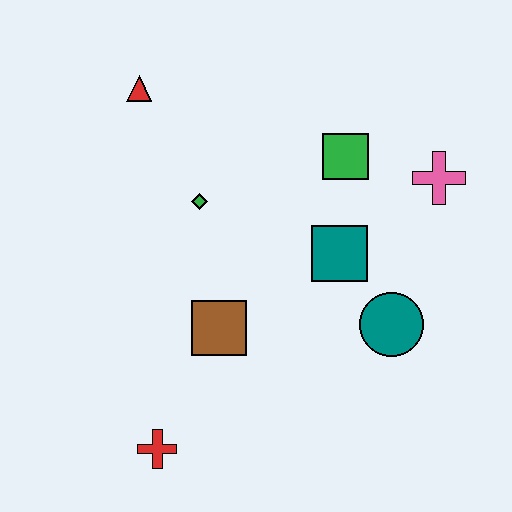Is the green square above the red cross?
Yes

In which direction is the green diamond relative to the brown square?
The green diamond is above the brown square.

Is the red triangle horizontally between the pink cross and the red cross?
No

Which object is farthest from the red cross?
The pink cross is farthest from the red cross.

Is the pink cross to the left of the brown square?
No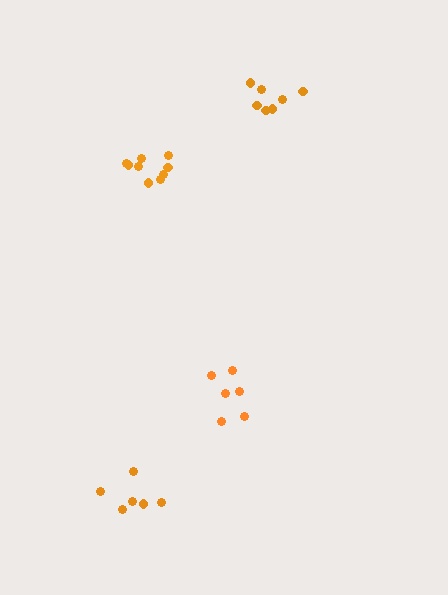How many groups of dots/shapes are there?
There are 4 groups.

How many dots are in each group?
Group 1: 6 dots, Group 2: 6 dots, Group 3: 9 dots, Group 4: 7 dots (28 total).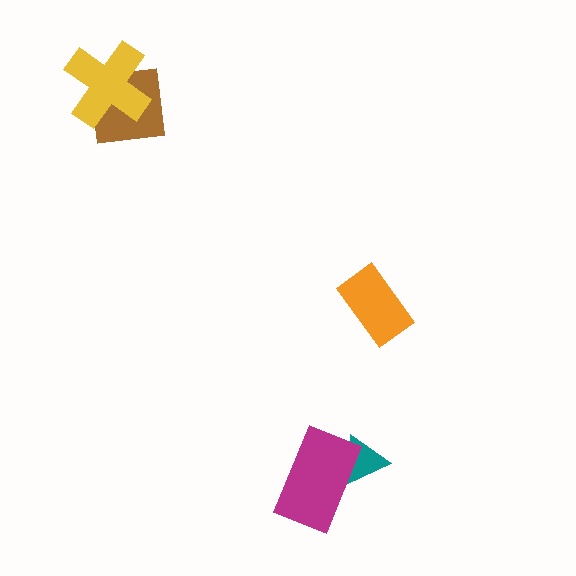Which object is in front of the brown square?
The yellow cross is in front of the brown square.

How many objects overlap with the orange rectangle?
0 objects overlap with the orange rectangle.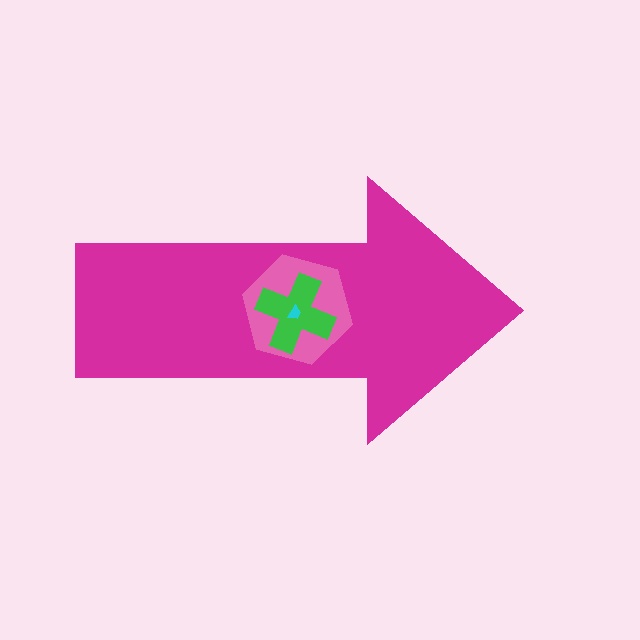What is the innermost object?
The cyan trapezoid.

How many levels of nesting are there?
4.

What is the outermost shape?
The magenta arrow.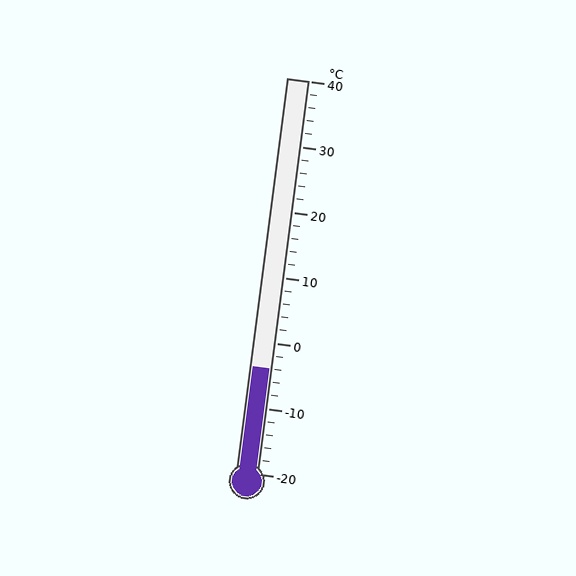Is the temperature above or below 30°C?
The temperature is below 30°C.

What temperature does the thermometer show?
The thermometer shows approximately -4°C.